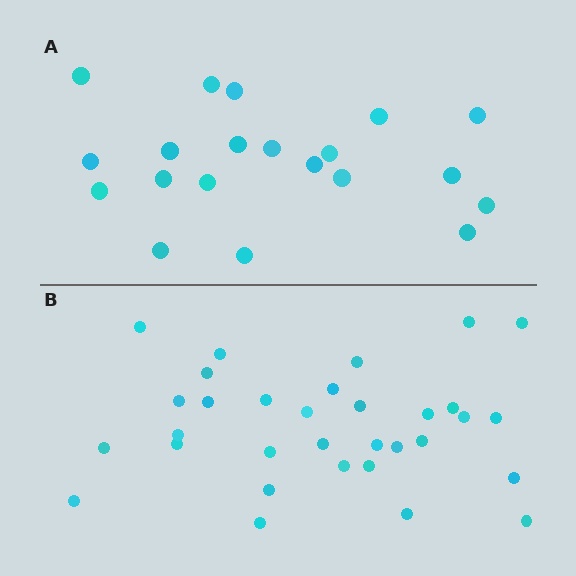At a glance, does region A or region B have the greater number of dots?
Region B (the bottom region) has more dots.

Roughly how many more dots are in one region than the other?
Region B has roughly 12 or so more dots than region A.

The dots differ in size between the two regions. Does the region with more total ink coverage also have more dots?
No. Region A has more total ink coverage because its dots are larger, but region B actually contains more individual dots. Total area can be misleading — the number of items is what matters here.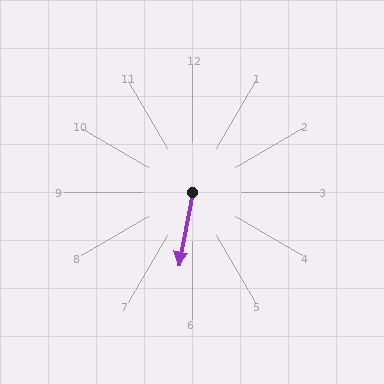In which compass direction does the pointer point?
South.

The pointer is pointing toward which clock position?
Roughly 6 o'clock.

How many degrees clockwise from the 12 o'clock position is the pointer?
Approximately 191 degrees.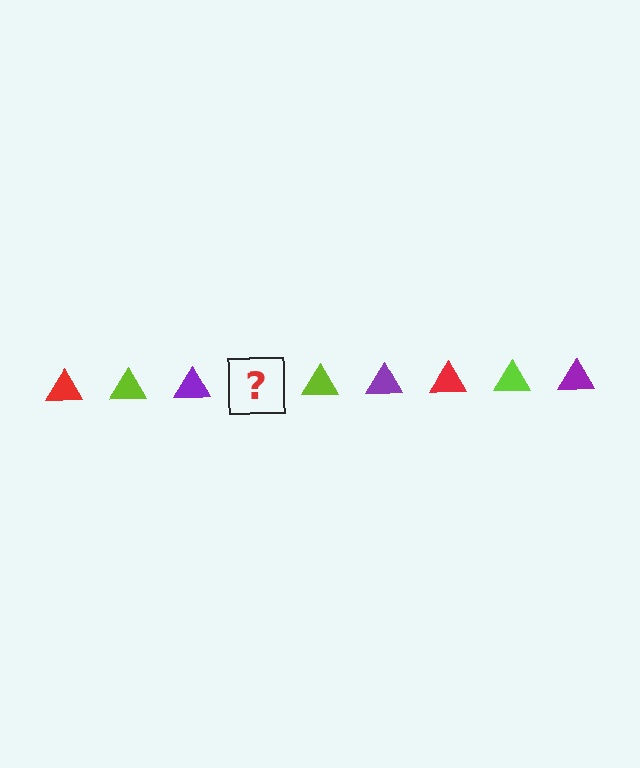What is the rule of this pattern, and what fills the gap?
The rule is that the pattern cycles through red, lime, purple triangles. The gap should be filled with a red triangle.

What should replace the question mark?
The question mark should be replaced with a red triangle.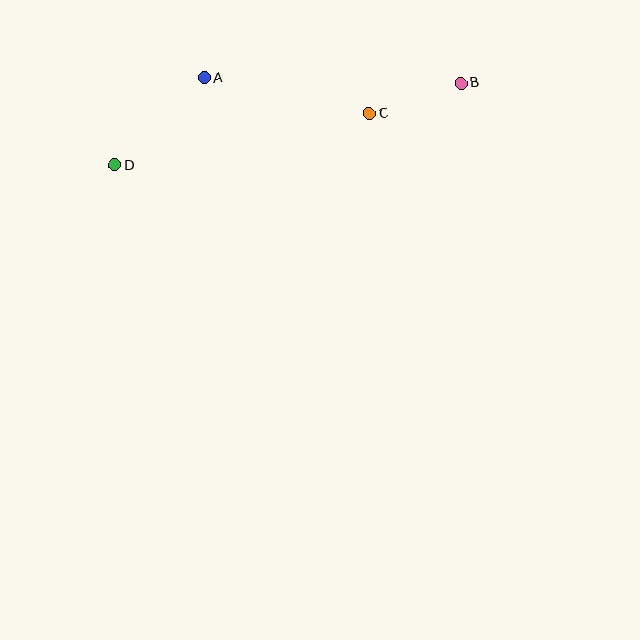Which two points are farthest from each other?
Points B and D are farthest from each other.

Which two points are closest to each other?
Points B and C are closest to each other.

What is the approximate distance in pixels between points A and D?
The distance between A and D is approximately 125 pixels.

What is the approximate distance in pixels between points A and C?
The distance between A and C is approximately 169 pixels.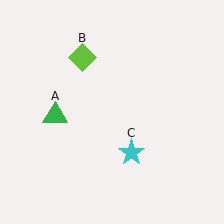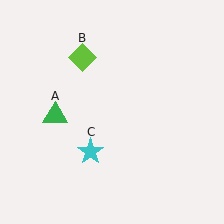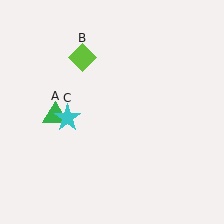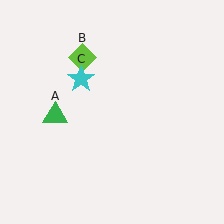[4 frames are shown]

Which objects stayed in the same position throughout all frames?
Green triangle (object A) and lime diamond (object B) remained stationary.